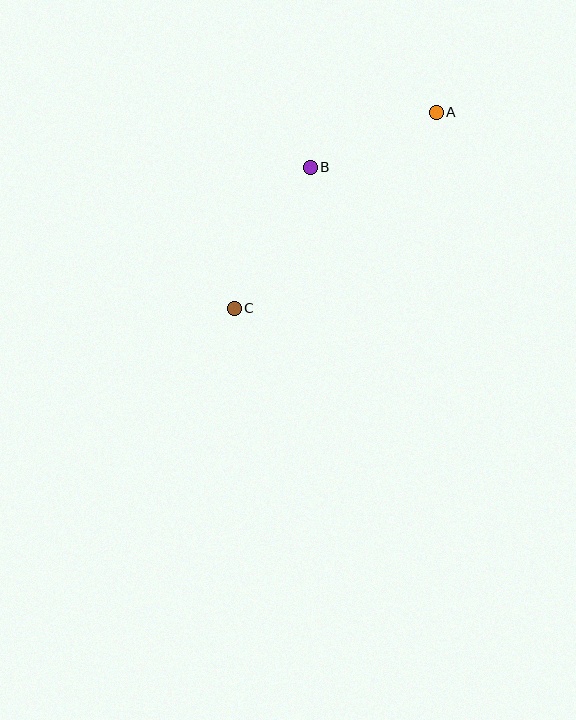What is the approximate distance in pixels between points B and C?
The distance between B and C is approximately 160 pixels.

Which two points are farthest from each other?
Points A and C are farthest from each other.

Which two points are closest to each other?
Points A and B are closest to each other.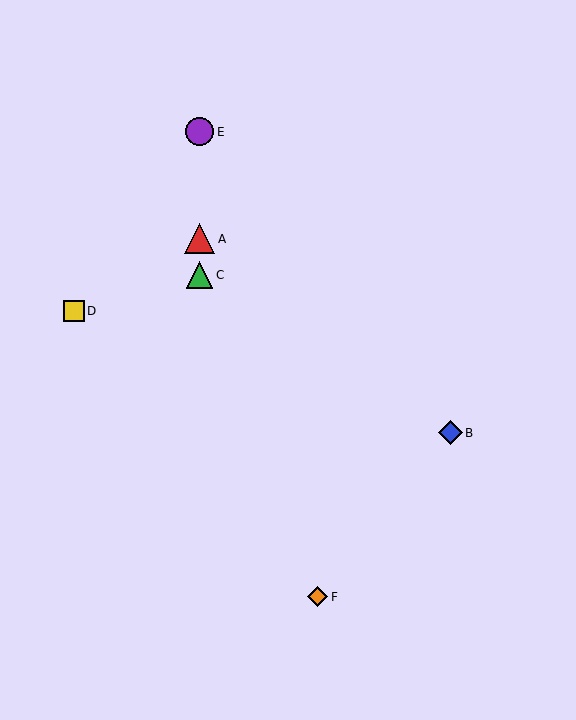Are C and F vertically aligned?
No, C is at x≈200 and F is at x≈318.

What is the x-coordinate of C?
Object C is at x≈200.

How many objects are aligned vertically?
3 objects (A, C, E) are aligned vertically.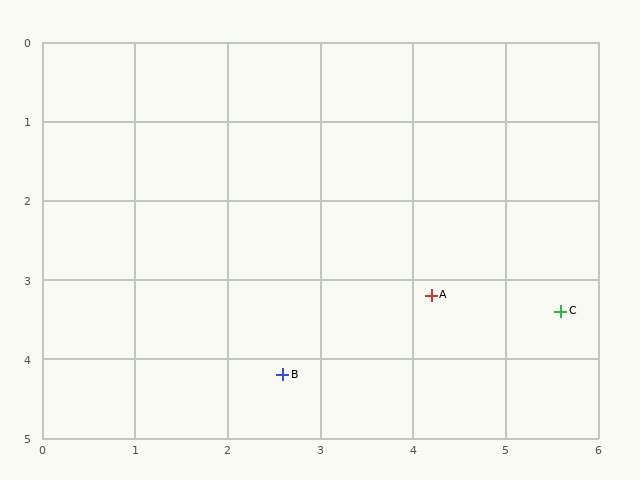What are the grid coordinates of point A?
Point A is at approximately (4.2, 3.2).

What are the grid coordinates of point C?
Point C is at approximately (5.6, 3.4).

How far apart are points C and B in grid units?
Points C and B are about 3.1 grid units apart.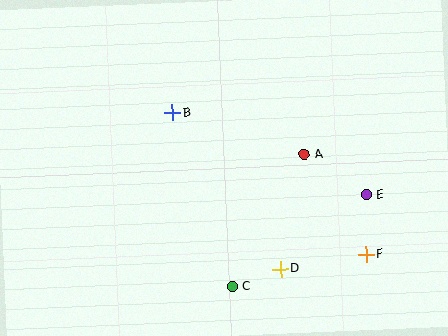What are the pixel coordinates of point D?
Point D is at (281, 269).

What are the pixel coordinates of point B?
Point B is at (173, 113).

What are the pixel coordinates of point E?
Point E is at (367, 195).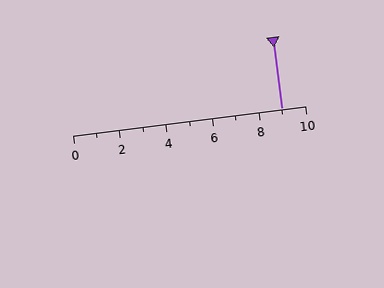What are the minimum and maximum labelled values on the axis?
The axis runs from 0 to 10.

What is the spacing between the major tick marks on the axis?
The major ticks are spaced 2 apart.